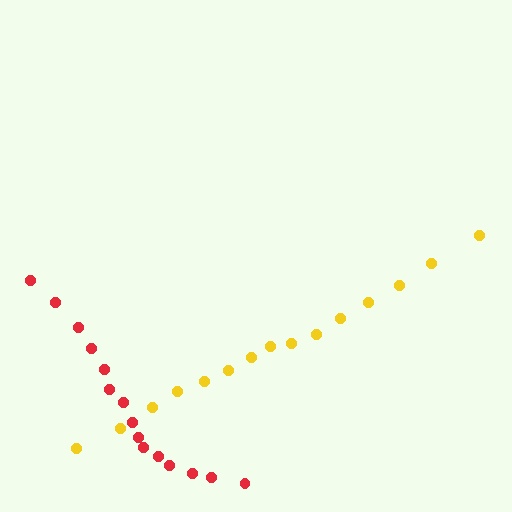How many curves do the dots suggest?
There are 2 distinct paths.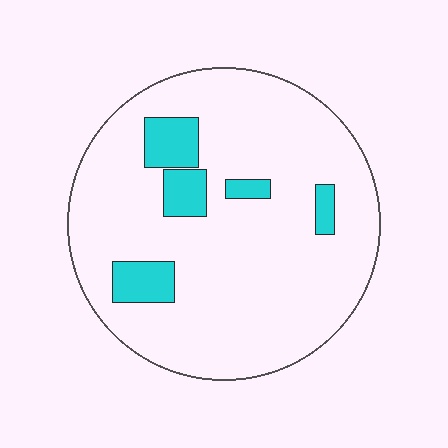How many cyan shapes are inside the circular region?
5.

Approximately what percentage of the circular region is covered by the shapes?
Approximately 10%.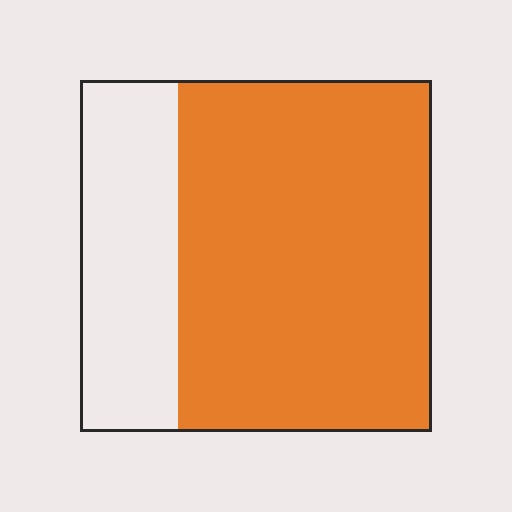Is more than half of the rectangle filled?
Yes.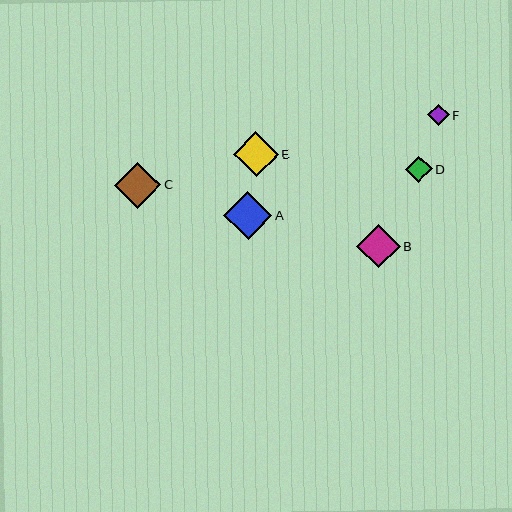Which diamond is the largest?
Diamond A is the largest with a size of approximately 48 pixels.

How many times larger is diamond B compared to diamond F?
Diamond B is approximately 2.0 times the size of diamond F.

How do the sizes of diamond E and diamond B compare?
Diamond E and diamond B are approximately the same size.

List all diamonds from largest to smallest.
From largest to smallest: A, C, E, B, D, F.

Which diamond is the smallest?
Diamond F is the smallest with a size of approximately 22 pixels.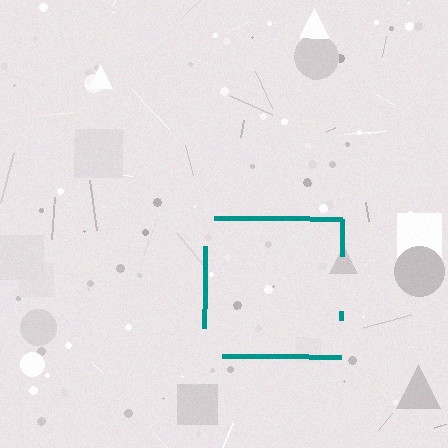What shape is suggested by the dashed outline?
The dashed outline suggests a square.